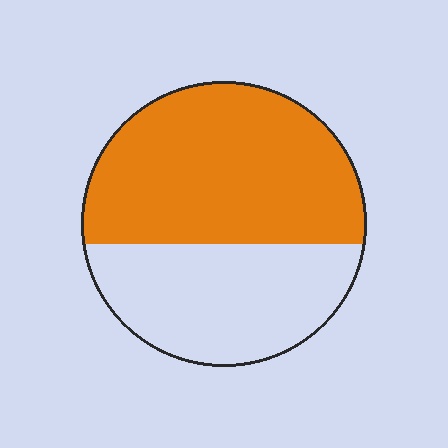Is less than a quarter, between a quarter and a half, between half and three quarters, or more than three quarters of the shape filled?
Between half and three quarters.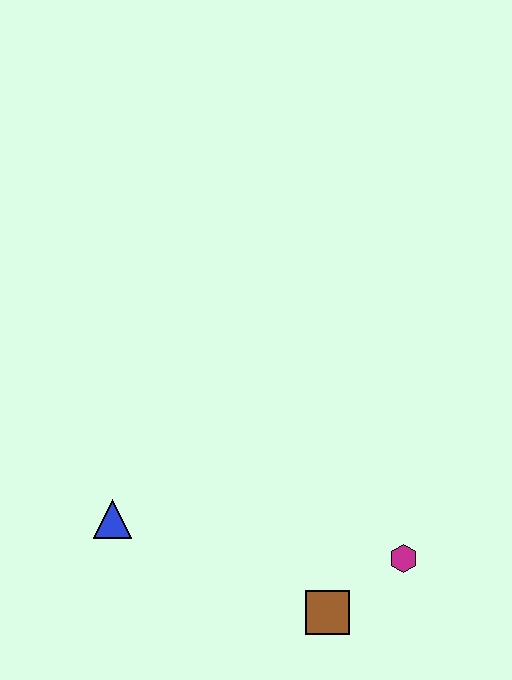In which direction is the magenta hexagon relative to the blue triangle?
The magenta hexagon is to the right of the blue triangle.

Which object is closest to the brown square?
The magenta hexagon is closest to the brown square.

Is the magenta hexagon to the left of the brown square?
No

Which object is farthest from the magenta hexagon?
The blue triangle is farthest from the magenta hexagon.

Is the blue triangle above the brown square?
Yes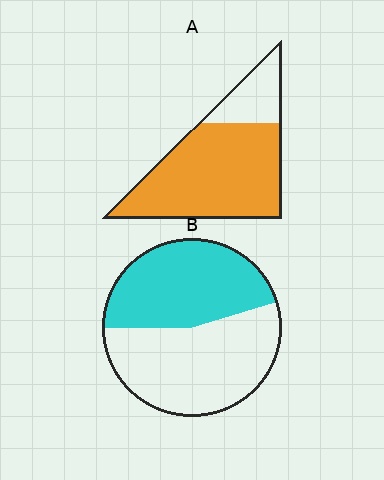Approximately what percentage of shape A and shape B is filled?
A is approximately 80% and B is approximately 45%.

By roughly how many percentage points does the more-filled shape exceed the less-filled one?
By roughly 35 percentage points (A over B).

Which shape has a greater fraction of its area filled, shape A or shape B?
Shape A.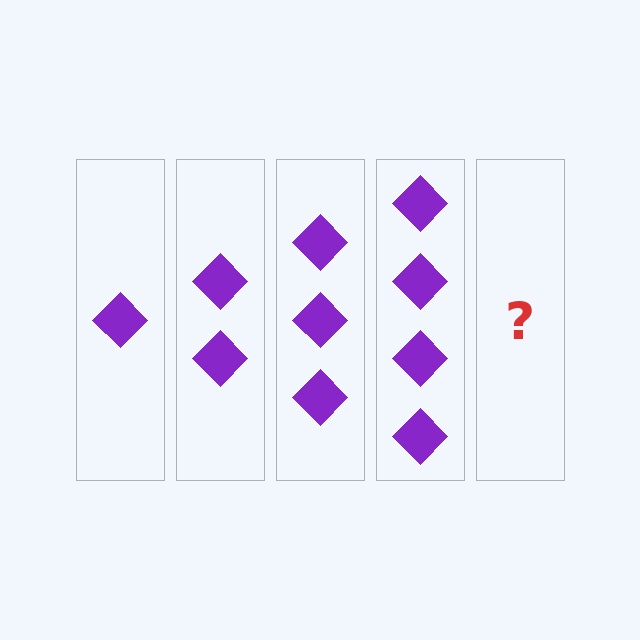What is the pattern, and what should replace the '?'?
The pattern is that each step adds one more diamond. The '?' should be 5 diamonds.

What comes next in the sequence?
The next element should be 5 diamonds.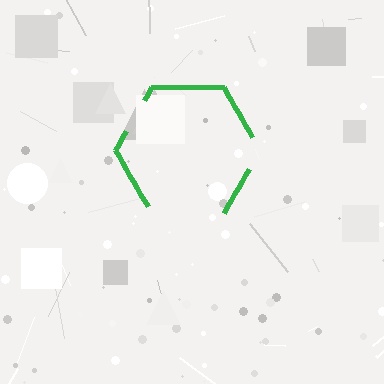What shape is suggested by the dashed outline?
The dashed outline suggests a hexagon.